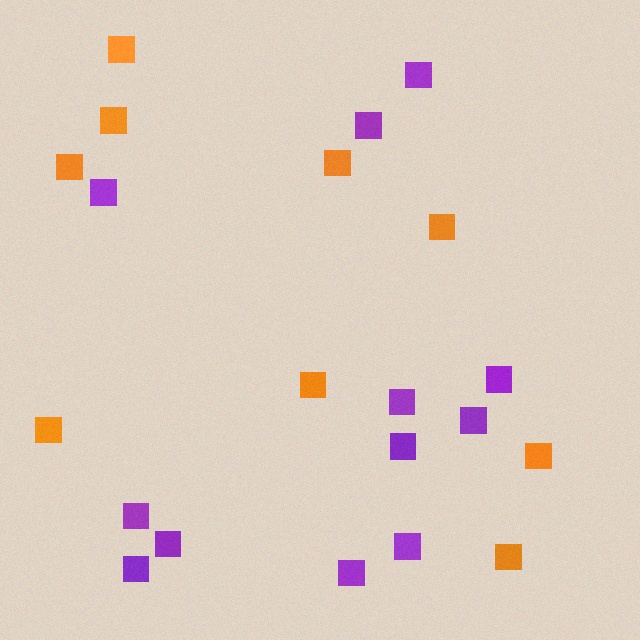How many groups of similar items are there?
There are 2 groups: one group of orange squares (9) and one group of purple squares (12).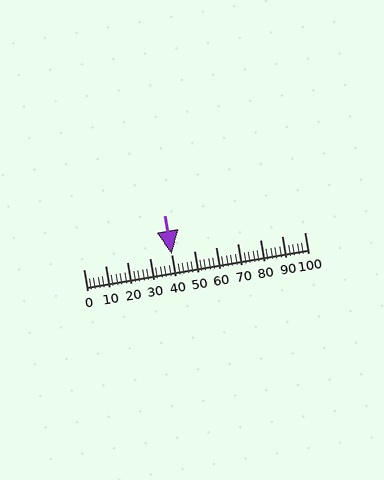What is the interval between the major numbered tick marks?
The major tick marks are spaced 10 units apart.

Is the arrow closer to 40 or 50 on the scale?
The arrow is closer to 40.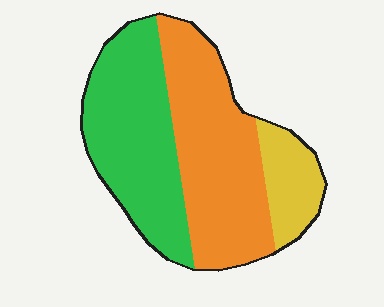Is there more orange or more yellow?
Orange.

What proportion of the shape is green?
Green covers about 40% of the shape.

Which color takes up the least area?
Yellow, at roughly 15%.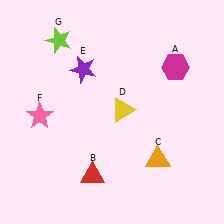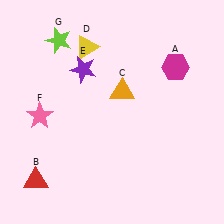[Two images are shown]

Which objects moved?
The objects that moved are: the red triangle (B), the orange triangle (C), the yellow triangle (D).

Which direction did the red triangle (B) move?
The red triangle (B) moved left.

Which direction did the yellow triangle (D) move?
The yellow triangle (D) moved up.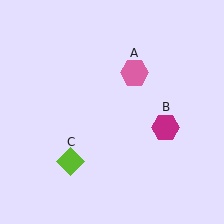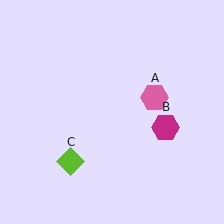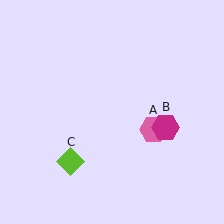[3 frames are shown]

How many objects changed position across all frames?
1 object changed position: pink hexagon (object A).